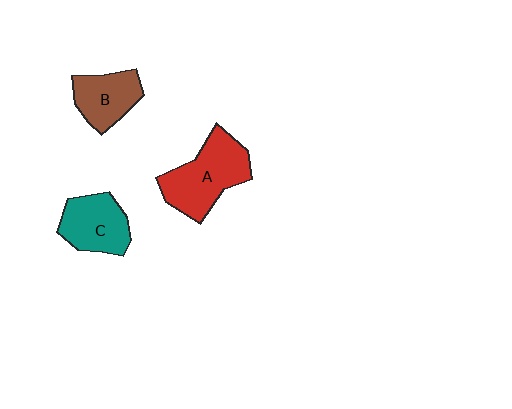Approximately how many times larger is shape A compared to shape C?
Approximately 1.3 times.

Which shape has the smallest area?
Shape B (brown).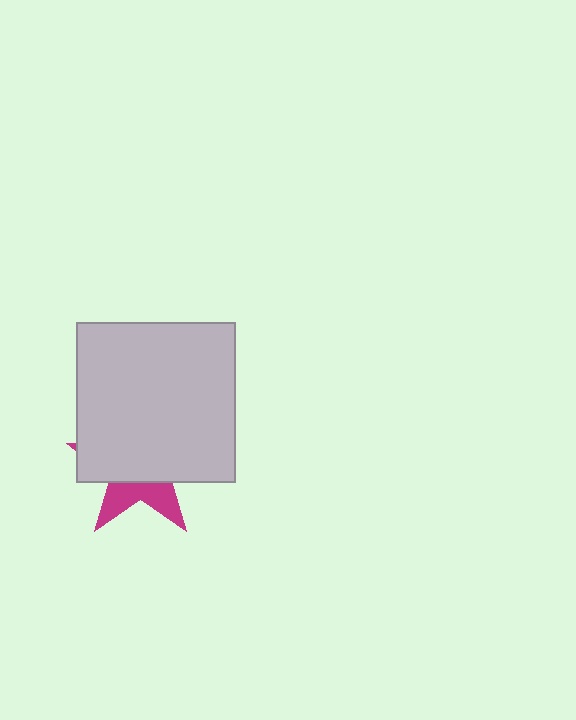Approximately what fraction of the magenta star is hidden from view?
Roughly 68% of the magenta star is hidden behind the light gray rectangle.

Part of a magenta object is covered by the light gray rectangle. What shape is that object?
It is a star.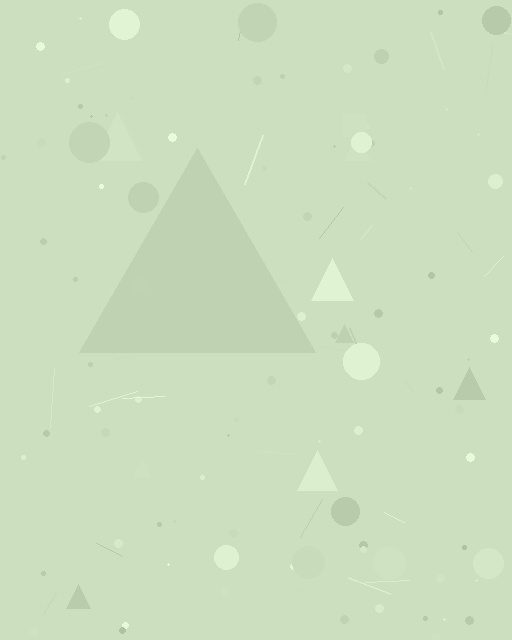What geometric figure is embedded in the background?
A triangle is embedded in the background.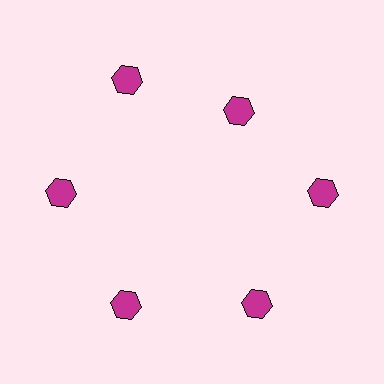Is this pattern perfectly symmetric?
No. The 6 magenta hexagons are arranged in a ring, but one element near the 1 o'clock position is pulled inward toward the center, breaking the 6-fold rotational symmetry.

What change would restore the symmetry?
The symmetry would be restored by moving it outward, back onto the ring so that all 6 hexagons sit at equal angles and equal distance from the center.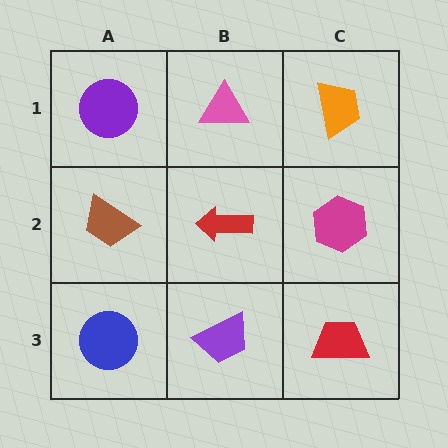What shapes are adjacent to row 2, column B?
A pink triangle (row 1, column B), a purple trapezoid (row 3, column B), a brown trapezoid (row 2, column A), a magenta hexagon (row 2, column C).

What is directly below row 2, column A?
A blue circle.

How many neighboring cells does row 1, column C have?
2.